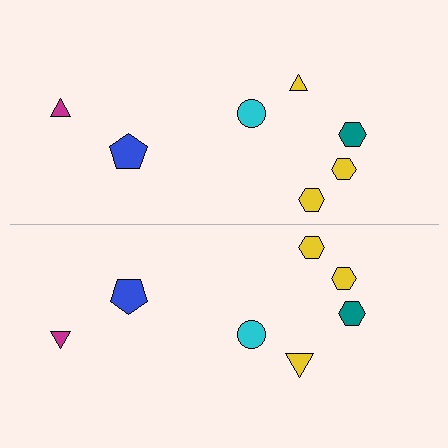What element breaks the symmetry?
The yellow triangle on the bottom side has a different size than its mirror counterpart.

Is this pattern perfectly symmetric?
No, the pattern is not perfectly symmetric. The yellow triangle on the bottom side has a different size than its mirror counterpart.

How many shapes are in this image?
There are 14 shapes in this image.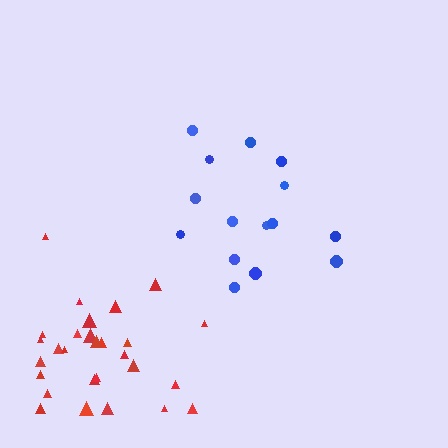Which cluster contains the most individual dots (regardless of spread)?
Red (28).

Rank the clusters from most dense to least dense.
red, blue.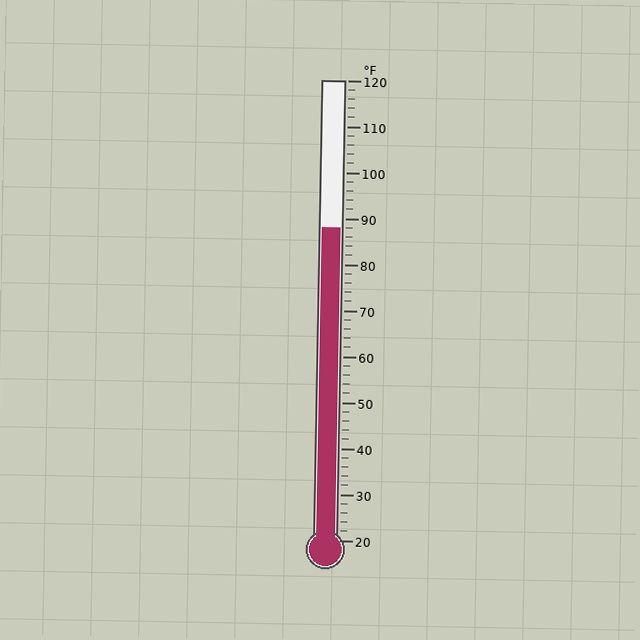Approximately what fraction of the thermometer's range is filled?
The thermometer is filled to approximately 70% of its range.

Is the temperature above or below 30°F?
The temperature is above 30°F.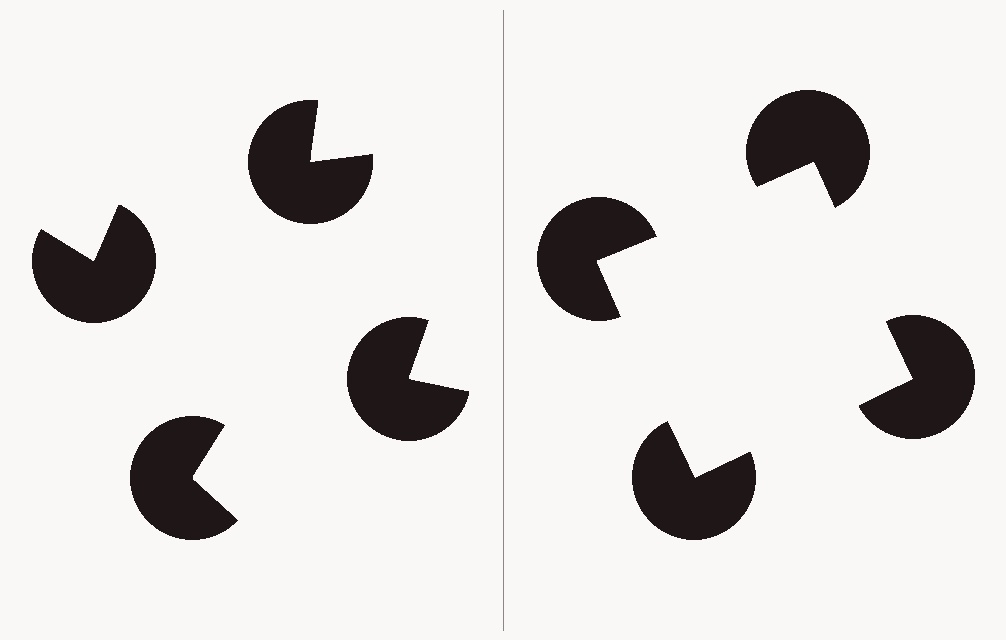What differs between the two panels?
The pac-man discs are positioned identically on both sides; only the wedge orientations differ. On the right they align to a square; on the left they are misaligned.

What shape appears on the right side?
An illusory square.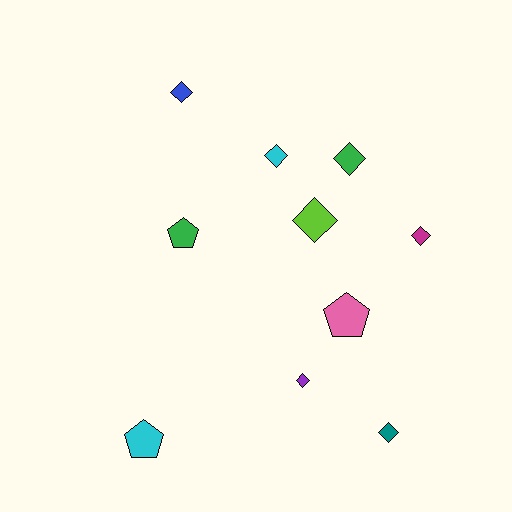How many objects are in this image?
There are 10 objects.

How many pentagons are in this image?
There are 3 pentagons.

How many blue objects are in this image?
There is 1 blue object.